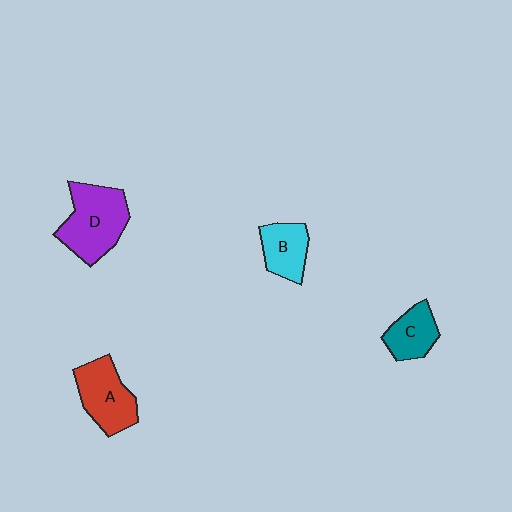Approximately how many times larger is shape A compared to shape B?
Approximately 1.4 times.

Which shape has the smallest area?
Shape C (teal).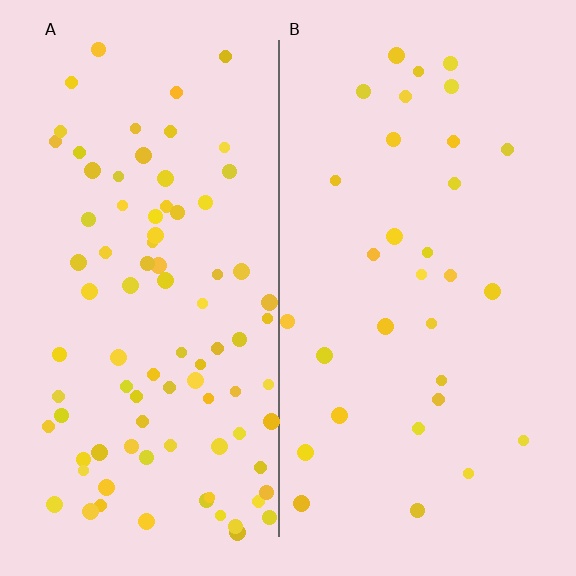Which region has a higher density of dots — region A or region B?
A (the left).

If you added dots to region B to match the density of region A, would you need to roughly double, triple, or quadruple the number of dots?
Approximately triple.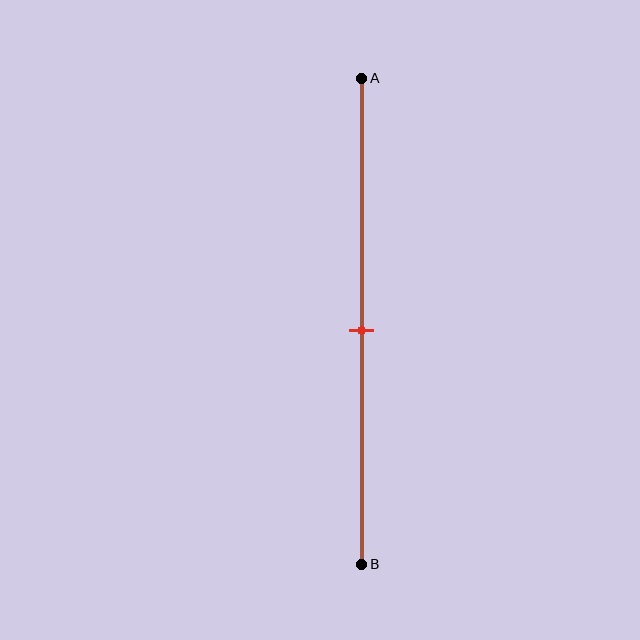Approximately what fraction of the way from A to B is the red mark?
The red mark is approximately 50% of the way from A to B.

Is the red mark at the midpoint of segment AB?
Yes, the mark is approximately at the midpoint.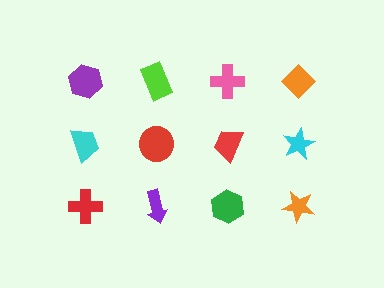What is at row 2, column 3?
A red trapezoid.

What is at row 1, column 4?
An orange diamond.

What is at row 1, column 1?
A purple hexagon.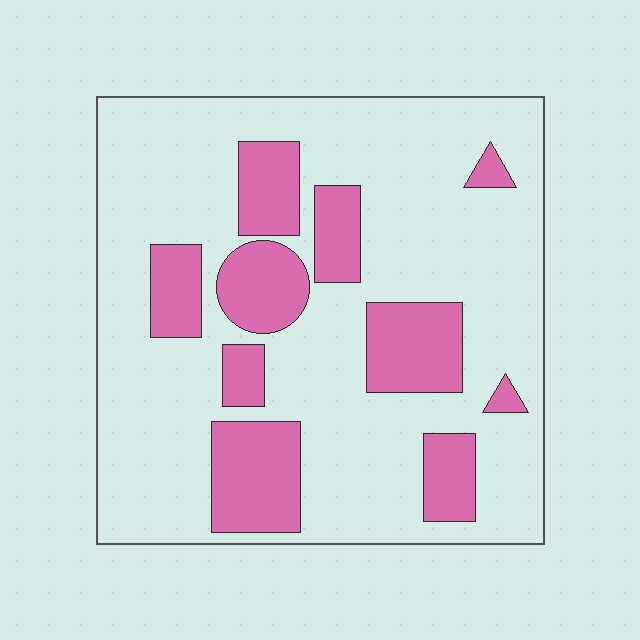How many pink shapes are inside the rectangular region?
10.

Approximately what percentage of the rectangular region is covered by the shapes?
Approximately 25%.